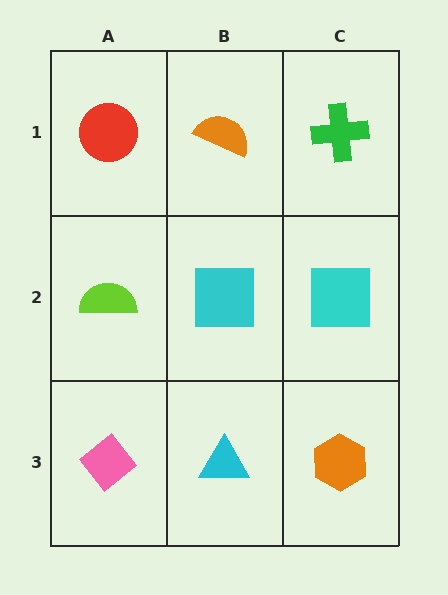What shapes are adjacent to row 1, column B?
A cyan square (row 2, column B), a red circle (row 1, column A), a green cross (row 1, column C).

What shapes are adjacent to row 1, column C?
A cyan square (row 2, column C), an orange semicircle (row 1, column B).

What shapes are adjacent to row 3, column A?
A lime semicircle (row 2, column A), a cyan triangle (row 3, column B).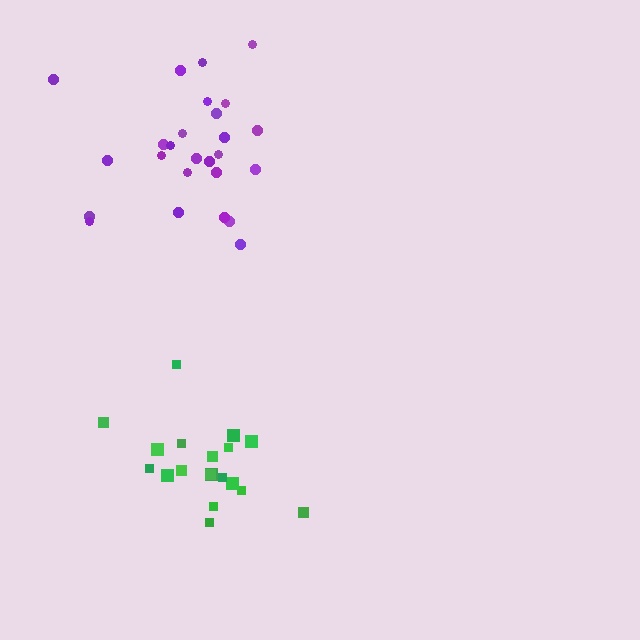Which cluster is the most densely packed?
Green.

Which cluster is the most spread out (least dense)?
Purple.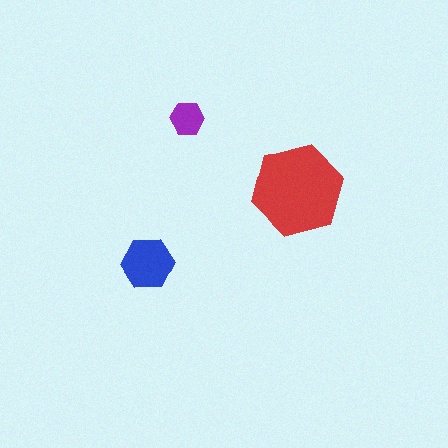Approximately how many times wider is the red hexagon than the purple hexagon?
About 2.5 times wider.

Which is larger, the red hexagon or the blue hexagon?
The red one.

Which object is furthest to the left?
The blue hexagon is leftmost.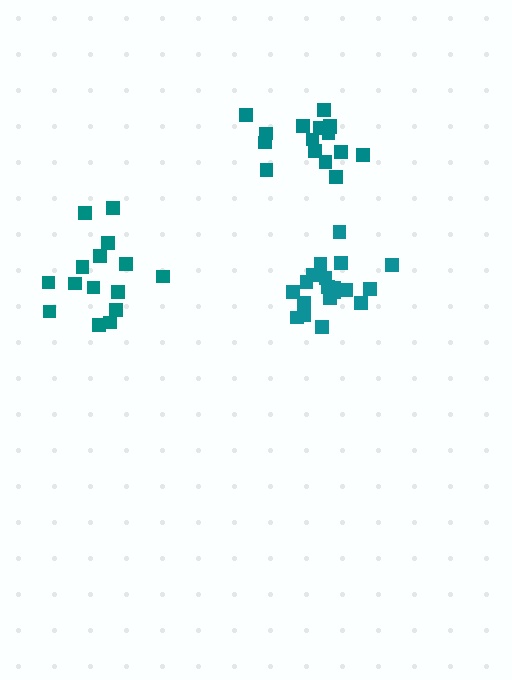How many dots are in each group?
Group 1: 20 dots, Group 2: 15 dots, Group 3: 16 dots (51 total).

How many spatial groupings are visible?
There are 3 spatial groupings.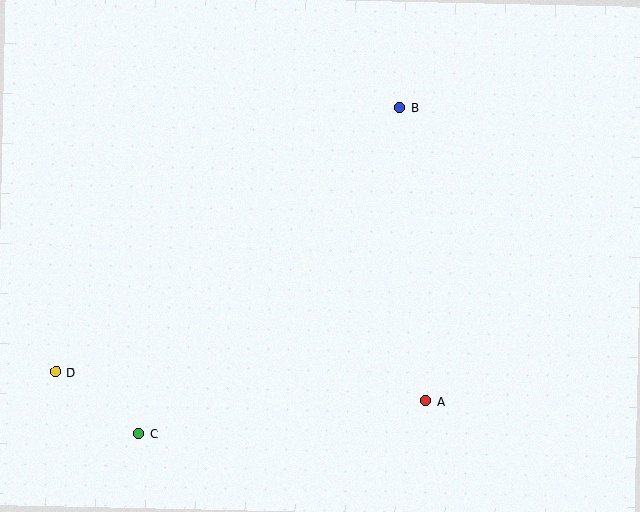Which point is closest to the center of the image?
Point B at (400, 108) is closest to the center.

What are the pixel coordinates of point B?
Point B is at (400, 108).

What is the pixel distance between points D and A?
The distance between D and A is 371 pixels.